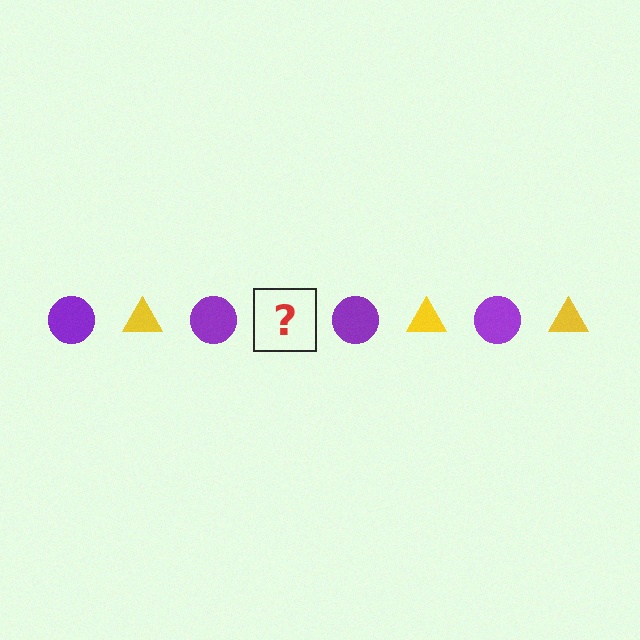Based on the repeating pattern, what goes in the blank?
The blank should be a yellow triangle.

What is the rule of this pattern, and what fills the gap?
The rule is that the pattern alternates between purple circle and yellow triangle. The gap should be filled with a yellow triangle.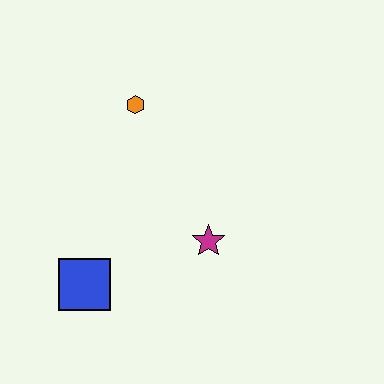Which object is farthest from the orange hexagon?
The blue square is farthest from the orange hexagon.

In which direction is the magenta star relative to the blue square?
The magenta star is to the right of the blue square.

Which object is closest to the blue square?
The magenta star is closest to the blue square.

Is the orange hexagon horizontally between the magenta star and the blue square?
Yes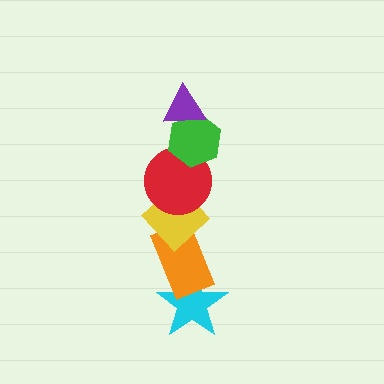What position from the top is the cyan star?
The cyan star is 6th from the top.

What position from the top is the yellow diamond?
The yellow diamond is 4th from the top.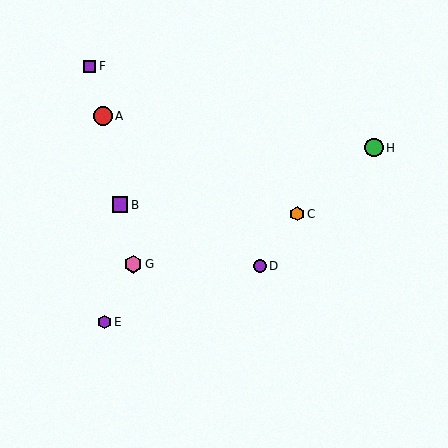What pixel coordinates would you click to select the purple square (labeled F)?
Click at (90, 66) to select the purple square F.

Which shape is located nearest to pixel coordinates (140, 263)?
The pink hexagon (labeled G) at (133, 264) is nearest to that location.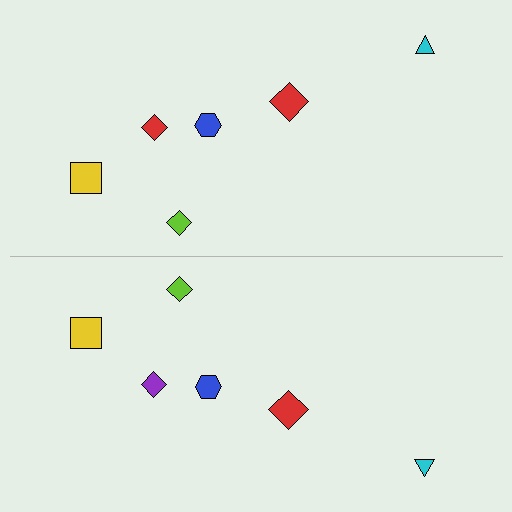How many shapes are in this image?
There are 12 shapes in this image.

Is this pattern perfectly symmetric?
No, the pattern is not perfectly symmetric. The purple diamond on the bottom side breaks the symmetry — its mirror counterpart is red.